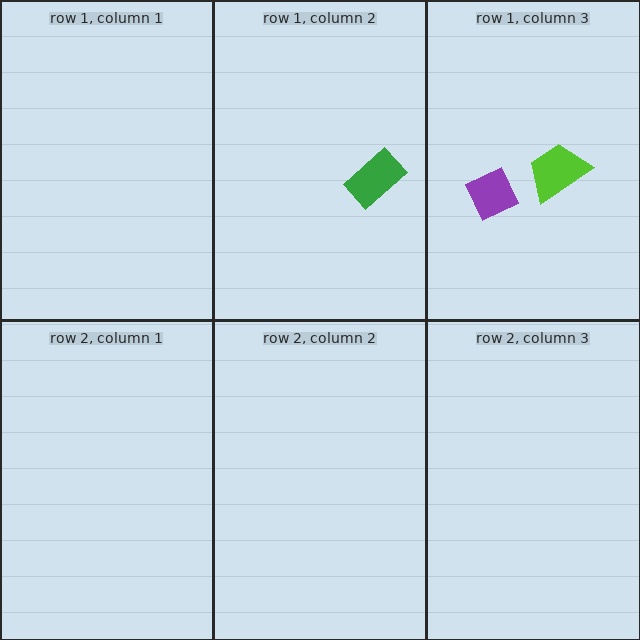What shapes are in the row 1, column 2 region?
The green rectangle.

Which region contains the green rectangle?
The row 1, column 2 region.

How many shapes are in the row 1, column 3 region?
2.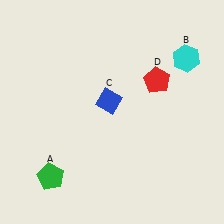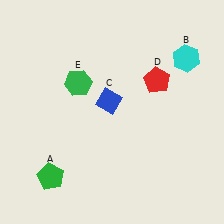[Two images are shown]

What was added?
A green hexagon (E) was added in Image 2.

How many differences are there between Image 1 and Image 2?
There is 1 difference between the two images.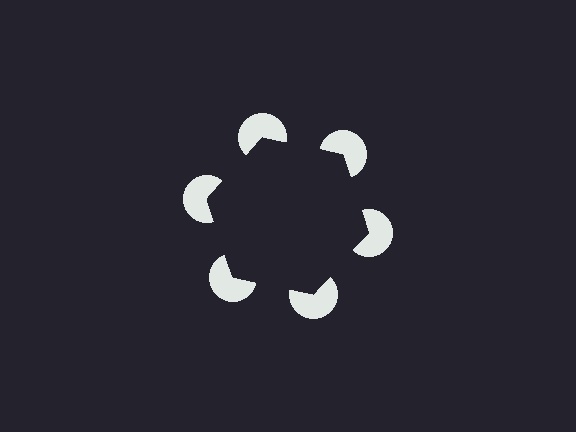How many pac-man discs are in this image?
There are 6 — one at each vertex of the illusory hexagon.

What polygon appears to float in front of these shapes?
An illusory hexagon — its edges are inferred from the aligned wedge cuts in the pac-man discs, not physically drawn.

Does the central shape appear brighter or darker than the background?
It typically appears slightly darker than the background, even though no actual brightness change is drawn.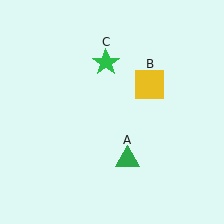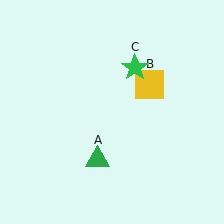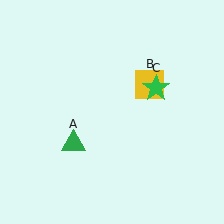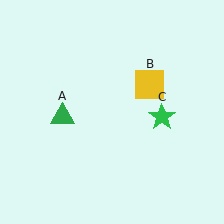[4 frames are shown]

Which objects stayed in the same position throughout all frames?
Yellow square (object B) remained stationary.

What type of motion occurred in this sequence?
The green triangle (object A), green star (object C) rotated clockwise around the center of the scene.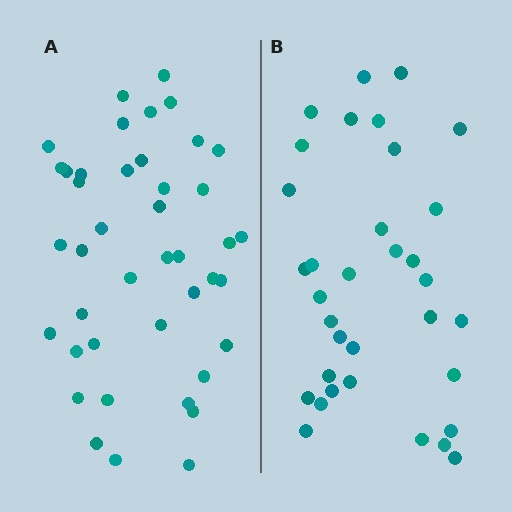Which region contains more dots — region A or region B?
Region A (the left region) has more dots.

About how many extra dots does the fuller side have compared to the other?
Region A has roughly 8 or so more dots than region B.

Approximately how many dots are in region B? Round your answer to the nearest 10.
About 30 dots. (The exact count is 34, which rounds to 30.)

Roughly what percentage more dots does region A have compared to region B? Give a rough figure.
About 25% more.